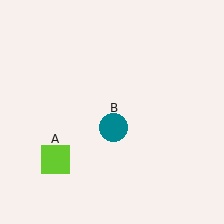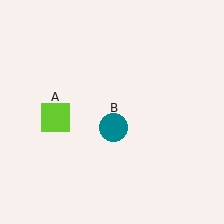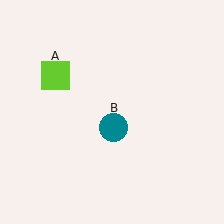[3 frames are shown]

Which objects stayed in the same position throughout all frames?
Teal circle (object B) remained stationary.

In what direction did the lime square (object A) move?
The lime square (object A) moved up.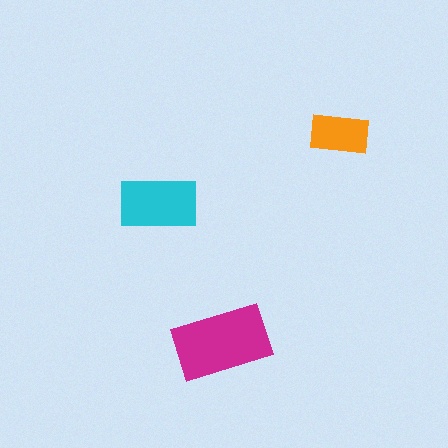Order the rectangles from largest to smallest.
the magenta one, the cyan one, the orange one.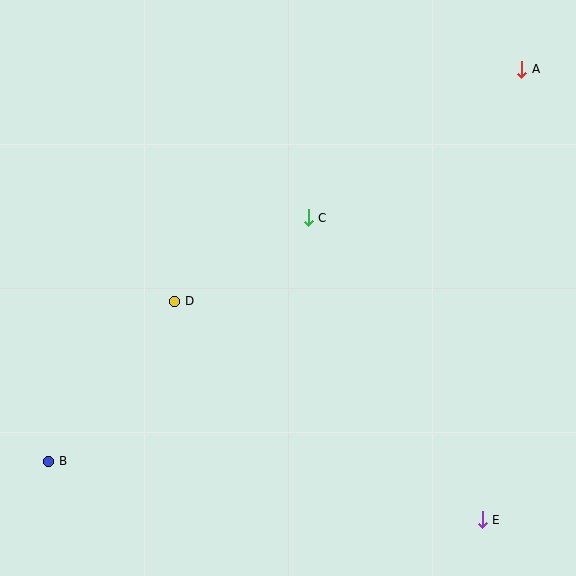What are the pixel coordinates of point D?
Point D is at (175, 301).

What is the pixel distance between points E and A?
The distance between E and A is 452 pixels.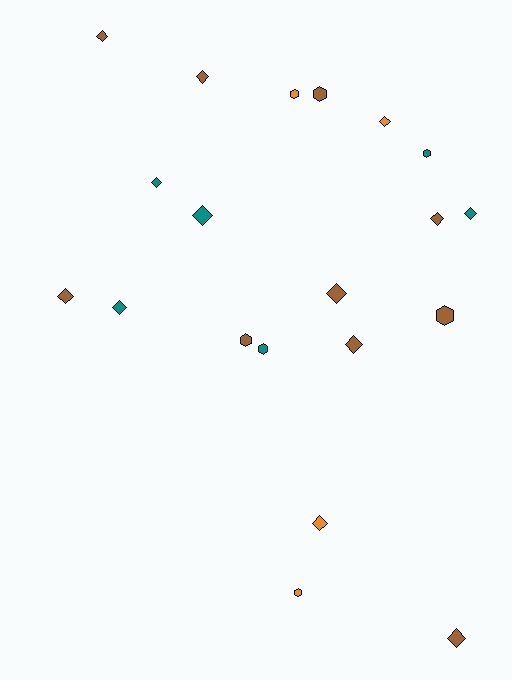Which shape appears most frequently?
Diamond, with 13 objects.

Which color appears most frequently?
Brown, with 10 objects.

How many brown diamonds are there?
There are 7 brown diamonds.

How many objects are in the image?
There are 20 objects.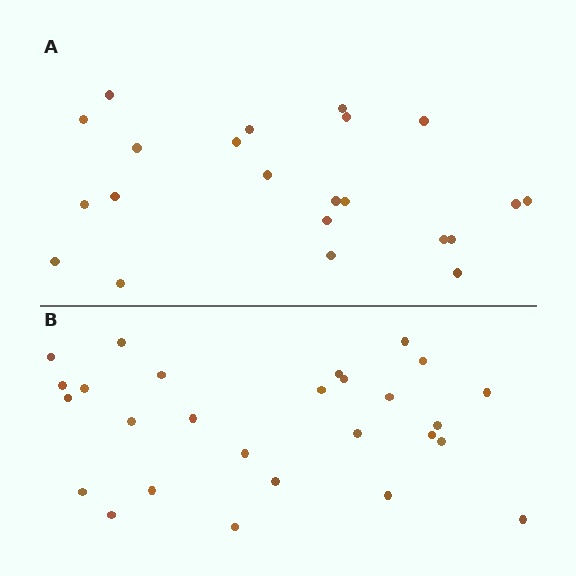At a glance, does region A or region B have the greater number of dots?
Region B (the bottom region) has more dots.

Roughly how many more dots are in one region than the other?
Region B has about 5 more dots than region A.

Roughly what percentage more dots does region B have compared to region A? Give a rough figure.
About 25% more.